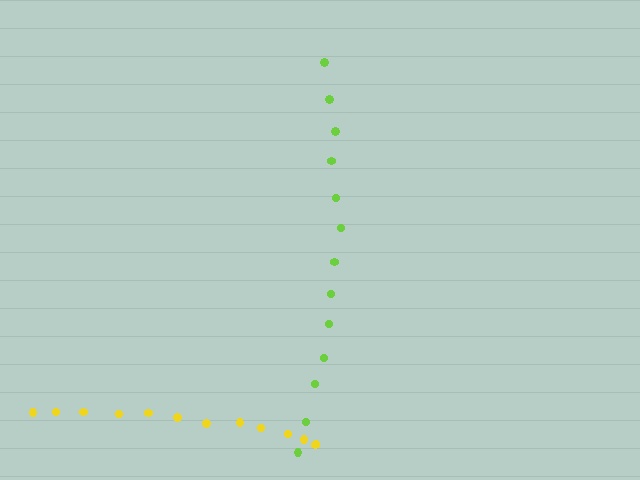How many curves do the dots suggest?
There are 2 distinct paths.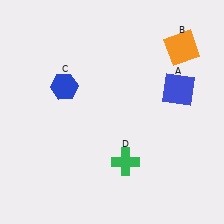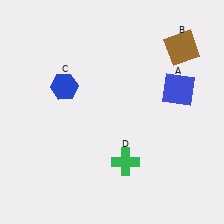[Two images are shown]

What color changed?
The square (B) changed from orange in Image 1 to brown in Image 2.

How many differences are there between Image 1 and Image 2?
There is 1 difference between the two images.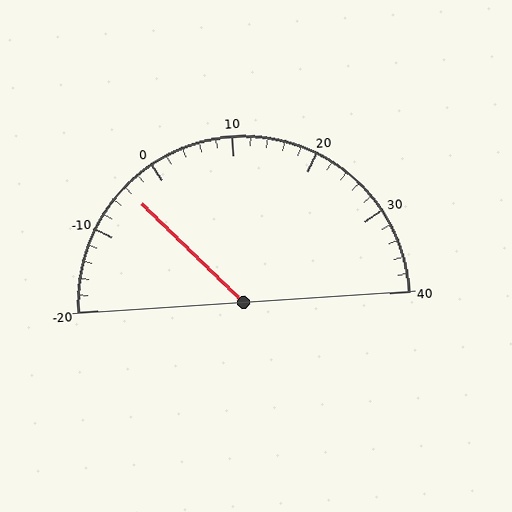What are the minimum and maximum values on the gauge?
The gauge ranges from -20 to 40.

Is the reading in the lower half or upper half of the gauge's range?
The reading is in the lower half of the range (-20 to 40).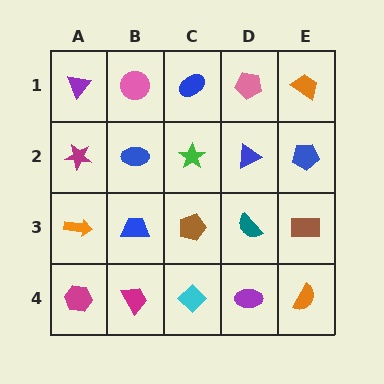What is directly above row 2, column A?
A purple triangle.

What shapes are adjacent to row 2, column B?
A pink circle (row 1, column B), a blue trapezoid (row 3, column B), a magenta star (row 2, column A), a green star (row 2, column C).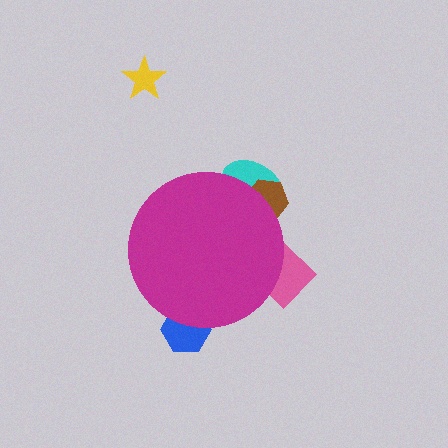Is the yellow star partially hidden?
No, the yellow star is fully visible.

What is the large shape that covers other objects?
A magenta circle.